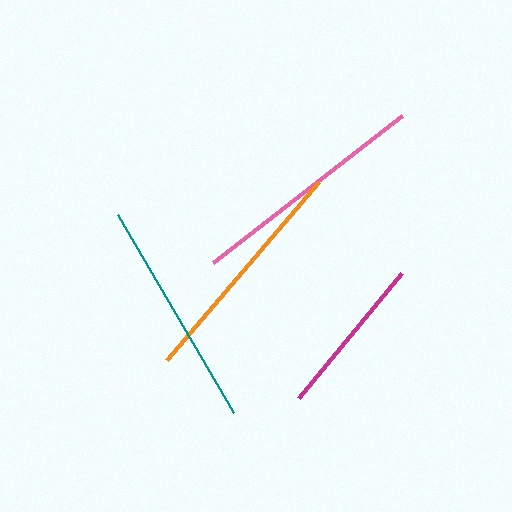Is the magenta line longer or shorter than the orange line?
The orange line is longer than the magenta line.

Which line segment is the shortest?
The magenta line is the shortest at approximately 162 pixels.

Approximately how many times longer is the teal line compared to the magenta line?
The teal line is approximately 1.4 times the length of the magenta line.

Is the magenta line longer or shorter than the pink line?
The pink line is longer than the magenta line.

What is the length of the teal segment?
The teal segment is approximately 230 pixels long.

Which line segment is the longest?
The pink line is the longest at approximately 239 pixels.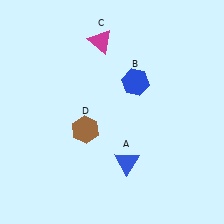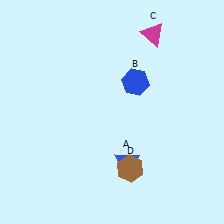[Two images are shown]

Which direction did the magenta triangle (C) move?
The magenta triangle (C) moved right.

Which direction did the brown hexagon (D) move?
The brown hexagon (D) moved right.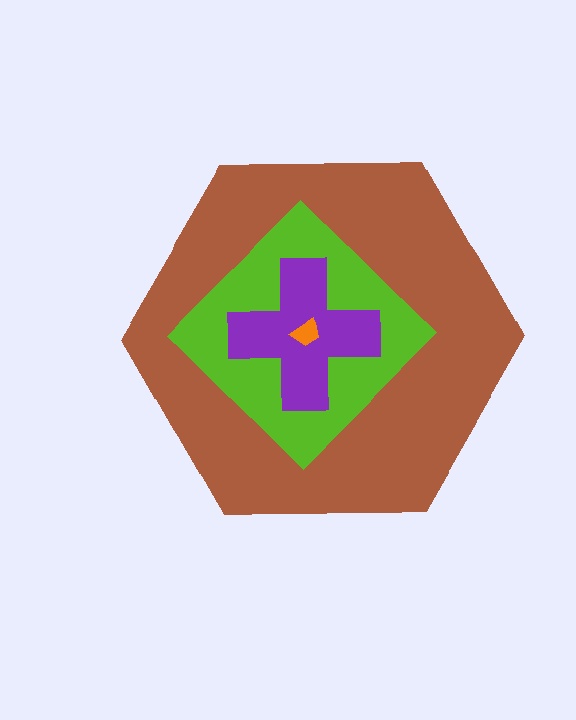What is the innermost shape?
The orange trapezoid.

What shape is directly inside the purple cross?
The orange trapezoid.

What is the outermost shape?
The brown hexagon.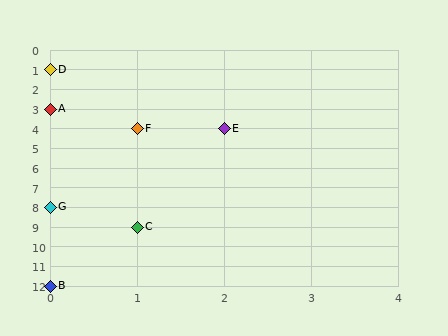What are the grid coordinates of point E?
Point E is at grid coordinates (2, 4).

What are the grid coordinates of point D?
Point D is at grid coordinates (0, 1).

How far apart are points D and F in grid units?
Points D and F are 1 column and 3 rows apart (about 3.2 grid units diagonally).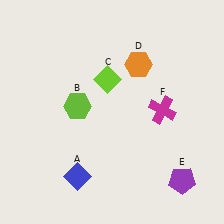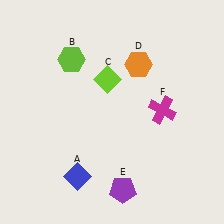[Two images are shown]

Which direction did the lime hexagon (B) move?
The lime hexagon (B) moved up.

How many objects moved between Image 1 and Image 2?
2 objects moved between the two images.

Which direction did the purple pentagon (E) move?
The purple pentagon (E) moved left.